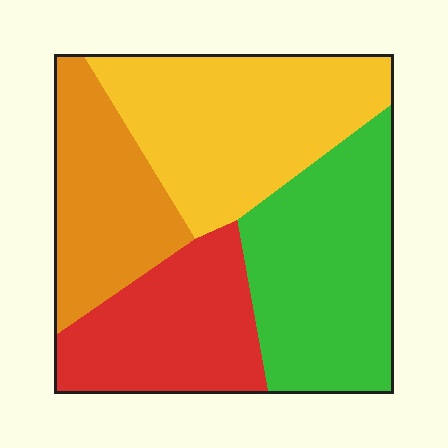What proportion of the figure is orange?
Orange covers 20% of the figure.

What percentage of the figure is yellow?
Yellow takes up between a quarter and a half of the figure.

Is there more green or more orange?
Green.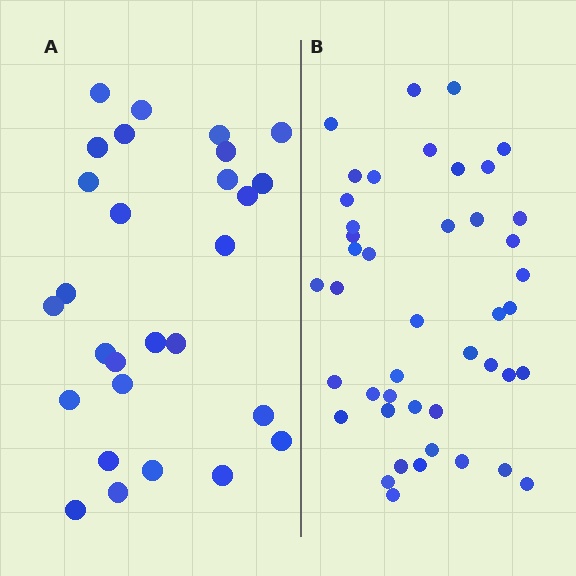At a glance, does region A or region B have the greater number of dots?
Region B (the right region) has more dots.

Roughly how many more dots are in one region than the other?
Region B has approximately 15 more dots than region A.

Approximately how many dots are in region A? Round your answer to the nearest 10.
About 30 dots. (The exact count is 28, which rounds to 30.)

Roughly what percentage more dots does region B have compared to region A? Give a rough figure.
About 55% more.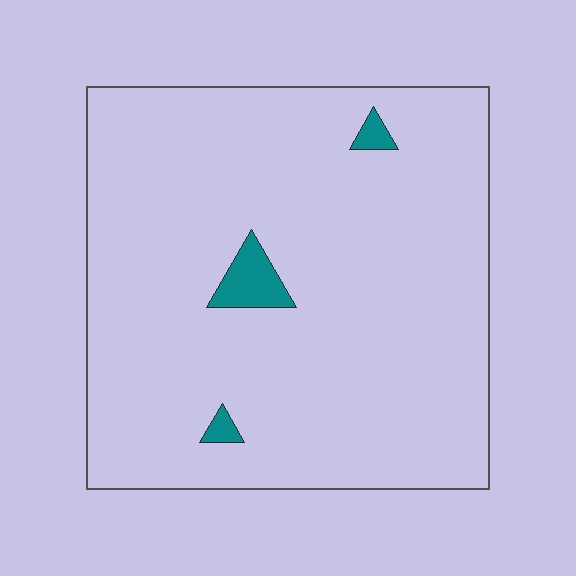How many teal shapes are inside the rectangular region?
3.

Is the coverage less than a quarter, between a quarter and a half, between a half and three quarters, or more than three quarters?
Less than a quarter.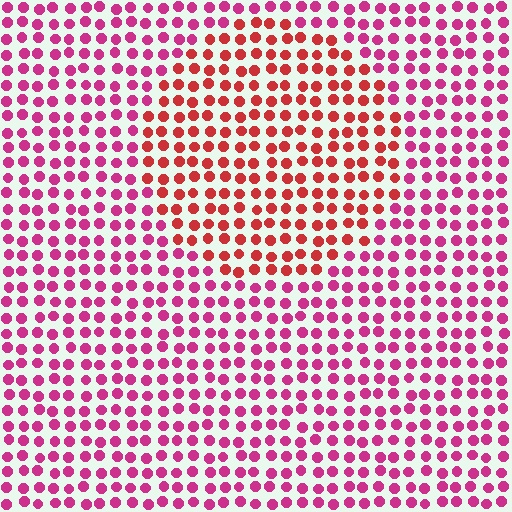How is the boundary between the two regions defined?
The boundary is defined purely by a slight shift in hue (about 33 degrees). Spacing, size, and orientation are identical on both sides.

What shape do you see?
I see a circle.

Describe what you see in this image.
The image is filled with small magenta elements in a uniform arrangement. A circle-shaped region is visible where the elements are tinted to a slightly different hue, forming a subtle color boundary.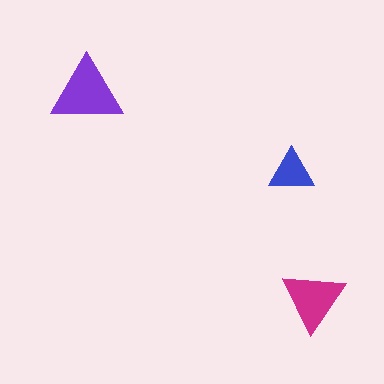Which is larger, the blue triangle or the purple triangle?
The purple one.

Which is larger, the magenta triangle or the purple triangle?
The purple one.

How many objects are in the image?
There are 3 objects in the image.